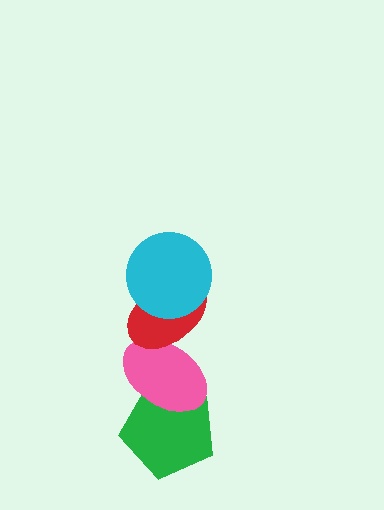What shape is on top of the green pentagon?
The pink ellipse is on top of the green pentagon.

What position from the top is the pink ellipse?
The pink ellipse is 3rd from the top.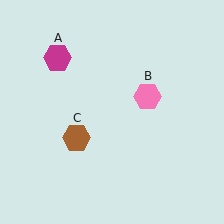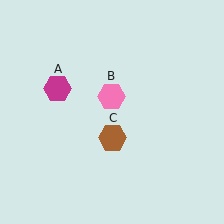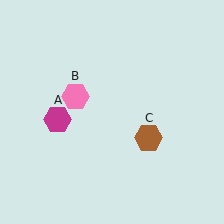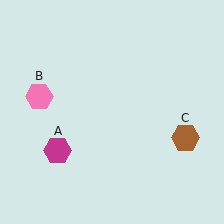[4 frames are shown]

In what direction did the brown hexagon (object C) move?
The brown hexagon (object C) moved right.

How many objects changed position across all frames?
3 objects changed position: magenta hexagon (object A), pink hexagon (object B), brown hexagon (object C).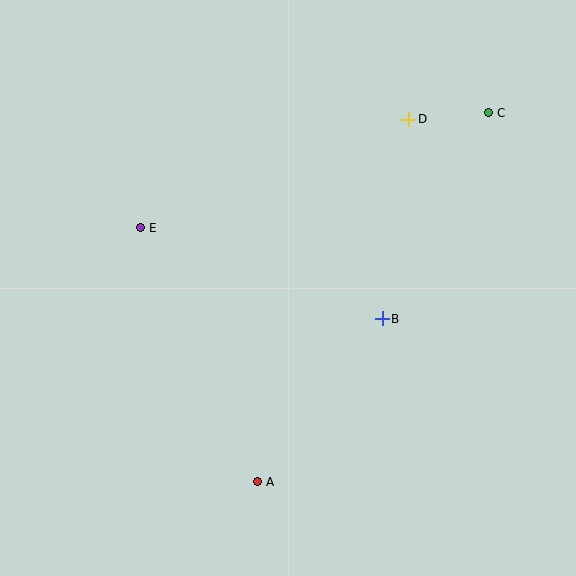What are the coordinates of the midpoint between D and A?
The midpoint between D and A is at (333, 301).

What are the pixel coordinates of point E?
Point E is at (140, 228).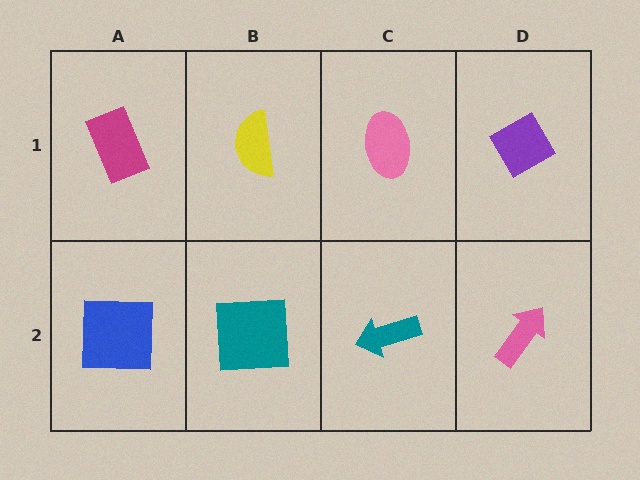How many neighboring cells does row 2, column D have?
2.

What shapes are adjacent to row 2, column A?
A magenta rectangle (row 1, column A), a teal square (row 2, column B).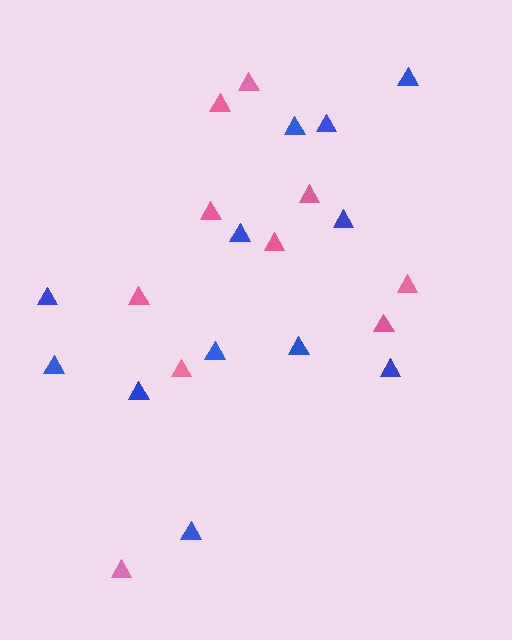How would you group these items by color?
There are 2 groups: one group of blue triangles (12) and one group of pink triangles (10).